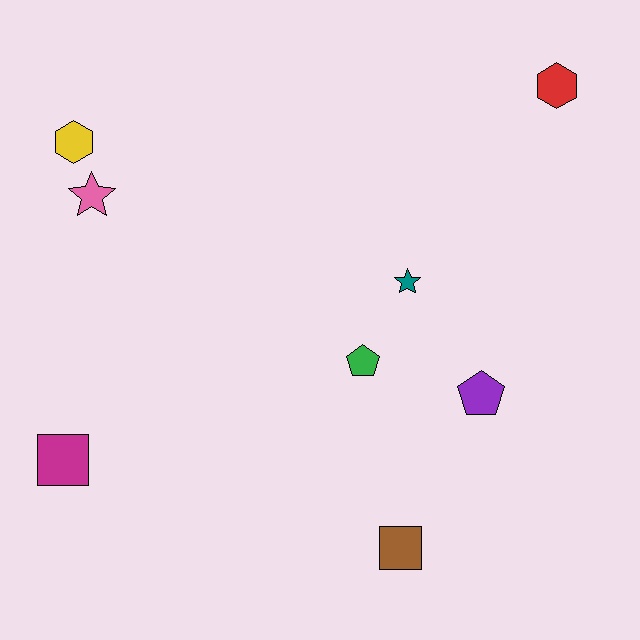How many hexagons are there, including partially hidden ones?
There are 2 hexagons.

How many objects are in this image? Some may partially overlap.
There are 8 objects.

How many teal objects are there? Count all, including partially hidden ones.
There is 1 teal object.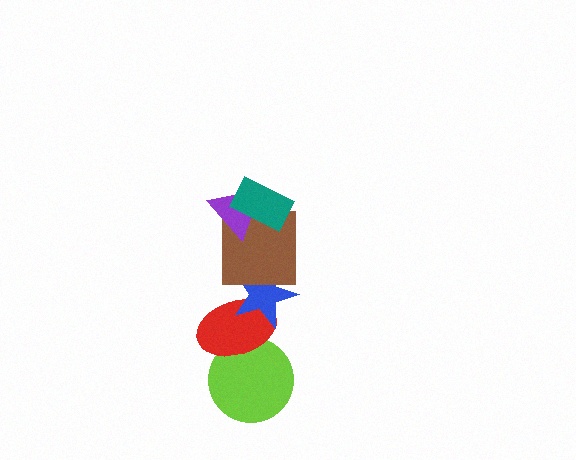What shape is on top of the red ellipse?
The blue star is on top of the red ellipse.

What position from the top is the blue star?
The blue star is 4th from the top.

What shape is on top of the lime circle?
The red ellipse is on top of the lime circle.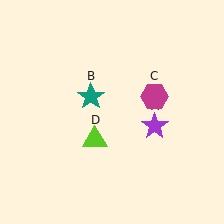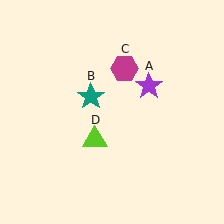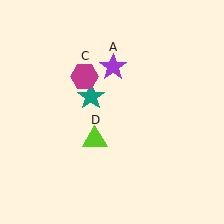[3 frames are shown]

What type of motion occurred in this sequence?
The purple star (object A), magenta hexagon (object C) rotated counterclockwise around the center of the scene.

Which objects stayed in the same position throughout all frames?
Teal star (object B) and lime triangle (object D) remained stationary.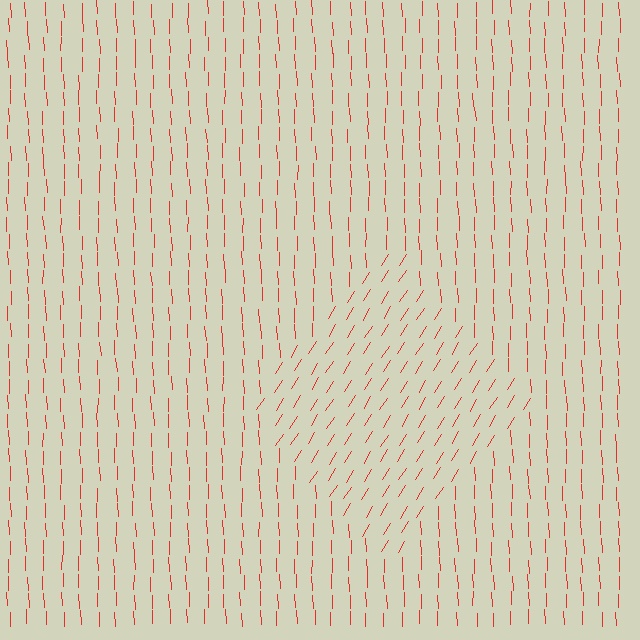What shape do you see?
I see a diamond.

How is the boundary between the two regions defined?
The boundary is defined purely by a change in line orientation (approximately 34 degrees difference). All lines are the same color and thickness.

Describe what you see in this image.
The image is filled with small red line segments. A diamond region in the image has lines oriented differently from the surrounding lines, creating a visible texture boundary.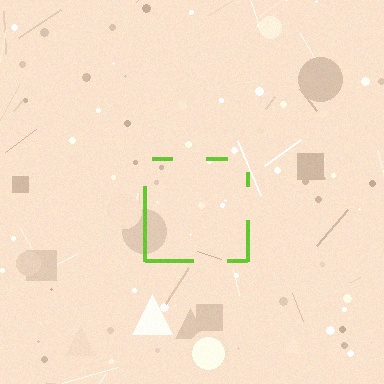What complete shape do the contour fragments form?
The contour fragments form a square.